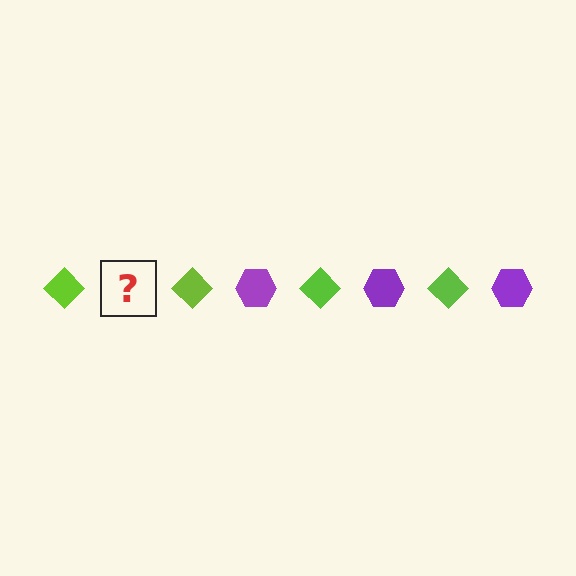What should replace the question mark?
The question mark should be replaced with a purple hexagon.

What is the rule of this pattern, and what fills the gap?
The rule is that the pattern alternates between lime diamond and purple hexagon. The gap should be filled with a purple hexagon.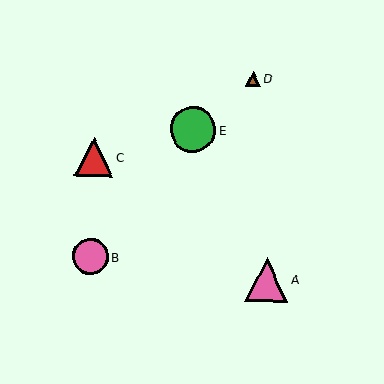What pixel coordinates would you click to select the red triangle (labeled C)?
Click at (94, 157) to select the red triangle C.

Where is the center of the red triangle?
The center of the red triangle is at (94, 157).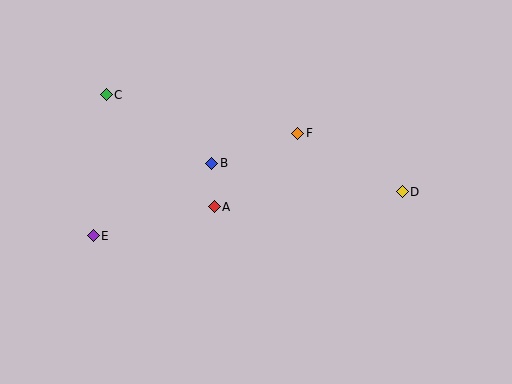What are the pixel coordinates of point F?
Point F is at (298, 133).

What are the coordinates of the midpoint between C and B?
The midpoint between C and B is at (159, 129).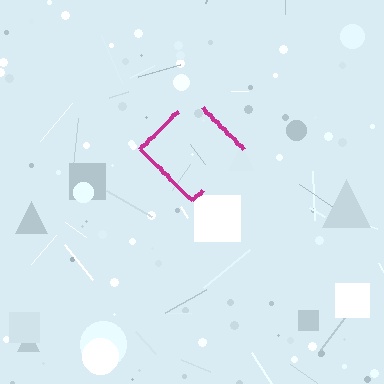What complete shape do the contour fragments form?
The contour fragments form a diamond.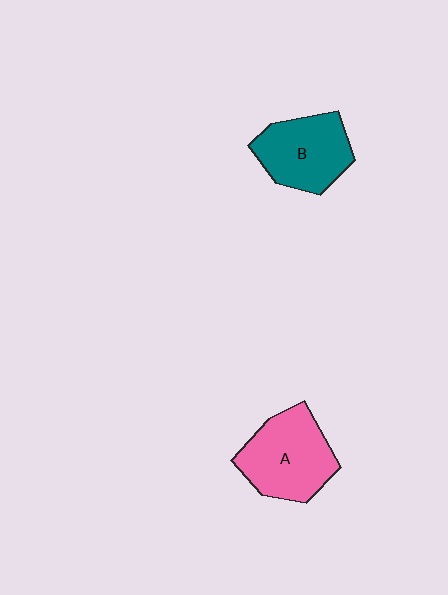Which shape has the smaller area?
Shape B (teal).